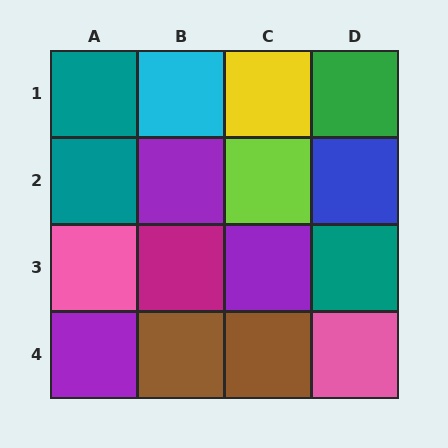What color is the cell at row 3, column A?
Pink.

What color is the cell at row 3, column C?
Purple.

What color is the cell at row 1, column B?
Cyan.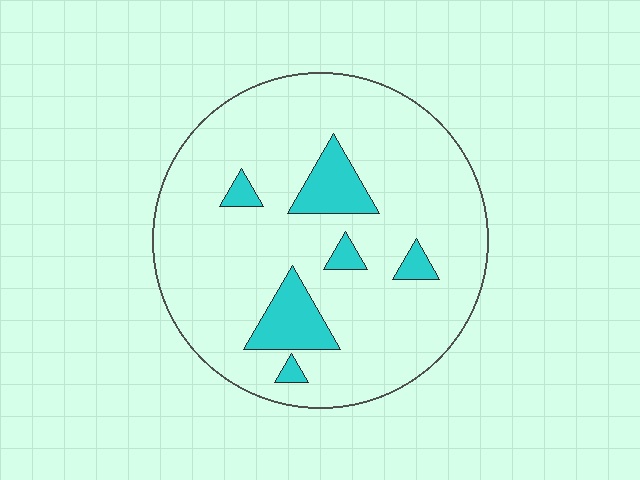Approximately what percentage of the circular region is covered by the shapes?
Approximately 15%.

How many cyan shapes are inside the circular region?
6.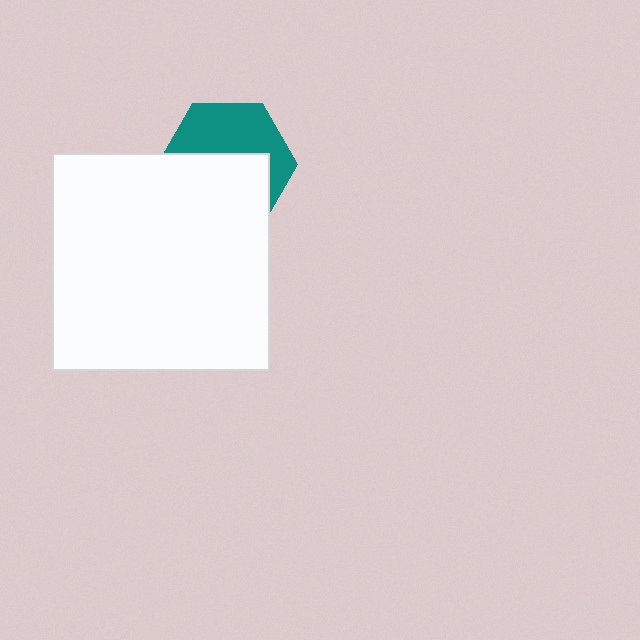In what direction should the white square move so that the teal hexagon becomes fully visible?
The white square should move down. That is the shortest direction to clear the overlap and leave the teal hexagon fully visible.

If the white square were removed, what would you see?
You would see the complete teal hexagon.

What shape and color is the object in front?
The object in front is a white square.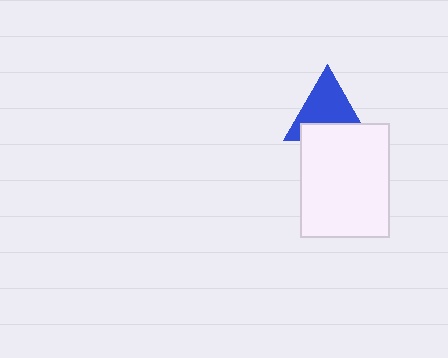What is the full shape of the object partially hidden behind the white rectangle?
The partially hidden object is a blue triangle.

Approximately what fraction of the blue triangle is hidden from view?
Roughly 35% of the blue triangle is hidden behind the white rectangle.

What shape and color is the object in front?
The object in front is a white rectangle.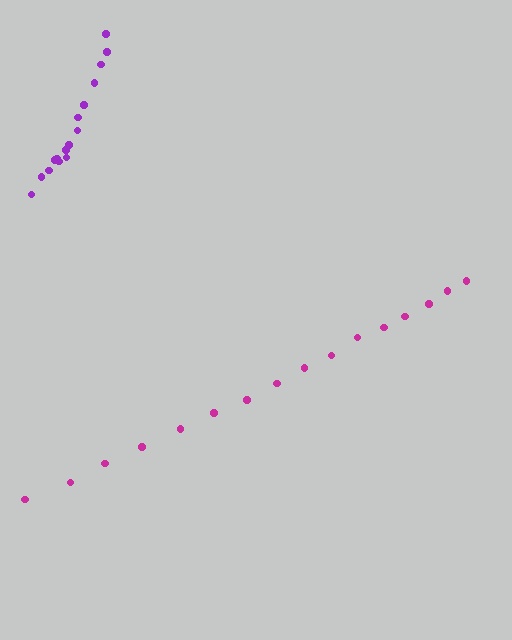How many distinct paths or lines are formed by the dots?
There are 2 distinct paths.